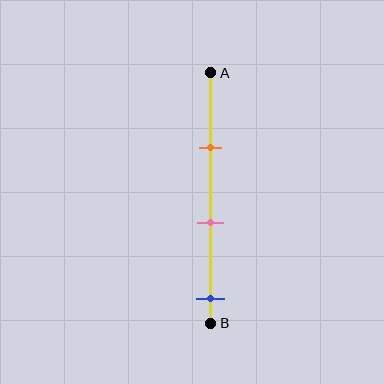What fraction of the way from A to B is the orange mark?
The orange mark is approximately 30% (0.3) of the way from A to B.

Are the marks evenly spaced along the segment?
Yes, the marks are approximately evenly spaced.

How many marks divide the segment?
There are 3 marks dividing the segment.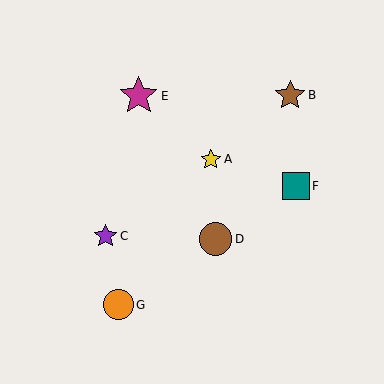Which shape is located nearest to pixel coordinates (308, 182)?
The teal square (labeled F) at (296, 186) is nearest to that location.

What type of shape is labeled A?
Shape A is a yellow star.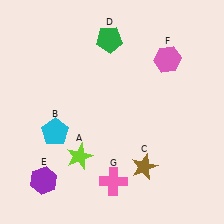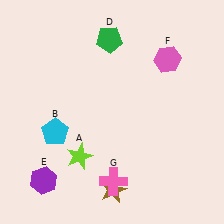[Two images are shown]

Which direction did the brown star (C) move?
The brown star (C) moved left.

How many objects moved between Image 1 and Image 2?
1 object moved between the two images.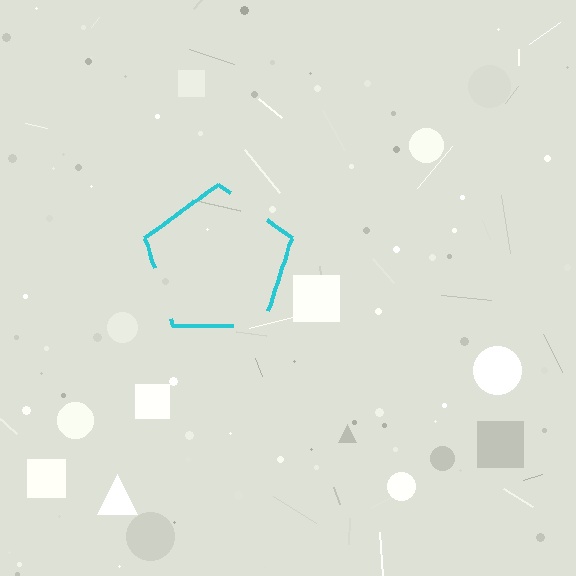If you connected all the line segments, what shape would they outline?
They would outline a pentagon.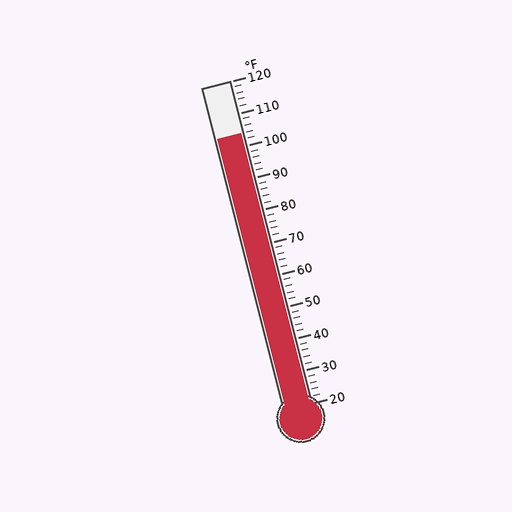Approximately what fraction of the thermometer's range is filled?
The thermometer is filled to approximately 85% of its range.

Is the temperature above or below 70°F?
The temperature is above 70°F.